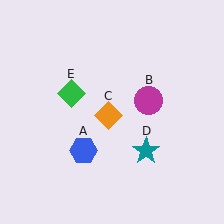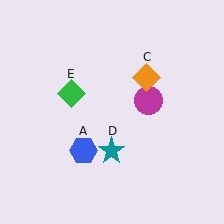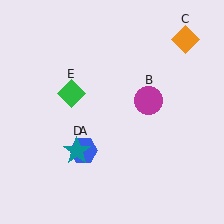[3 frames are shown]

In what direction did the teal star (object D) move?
The teal star (object D) moved left.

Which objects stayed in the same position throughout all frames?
Blue hexagon (object A) and magenta circle (object B) and green diamond (object E) remained stationary.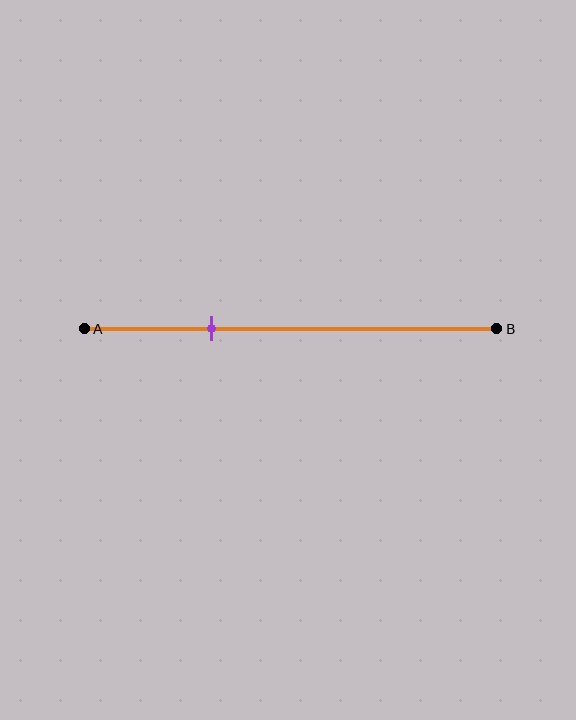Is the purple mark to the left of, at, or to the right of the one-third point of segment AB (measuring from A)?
The purple mark is approximately at the one-third point of segment AB.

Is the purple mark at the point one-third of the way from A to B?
Yes, the mark is approximately at the one-third point.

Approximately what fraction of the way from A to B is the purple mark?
The purple mark is approximately 30% of the way from A to B.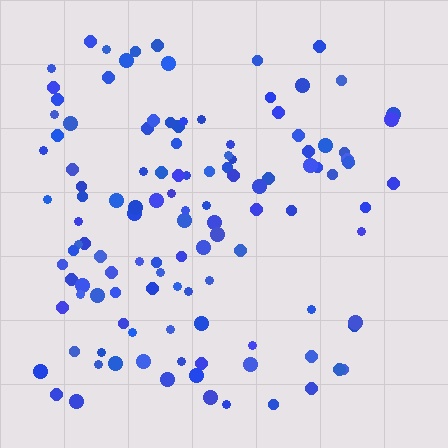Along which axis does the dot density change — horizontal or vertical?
Horizontal.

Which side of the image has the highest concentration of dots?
The left.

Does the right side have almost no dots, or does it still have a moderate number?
Still a moderate number, just noticeably fewer than the left.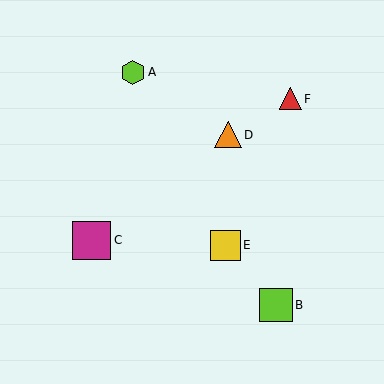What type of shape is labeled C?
Shape C is a magenta square.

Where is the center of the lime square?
The center of the lime square is at (276, 305).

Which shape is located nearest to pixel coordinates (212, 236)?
The yellow square (labeled E) at (225, 245) is nearest to that location.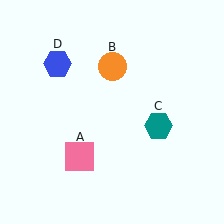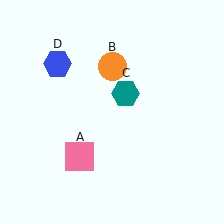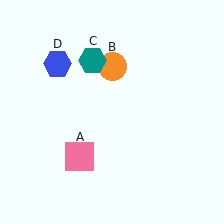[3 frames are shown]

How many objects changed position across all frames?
1 object changed position: teal hexagon (object C).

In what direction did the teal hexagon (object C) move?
The teal hexagon (object C) moved up and to the left.